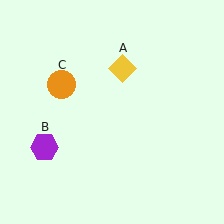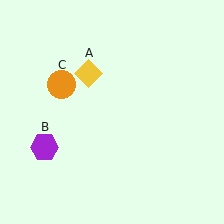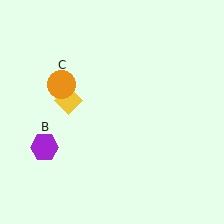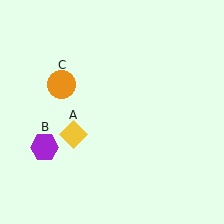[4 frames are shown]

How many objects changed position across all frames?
1 object changed position: yellow diamond (object A).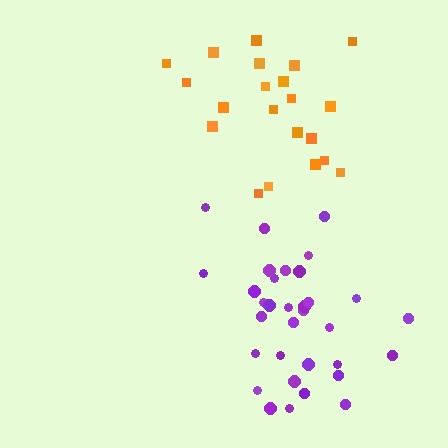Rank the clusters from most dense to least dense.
purple, orange.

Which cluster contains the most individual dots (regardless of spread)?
Purple (33).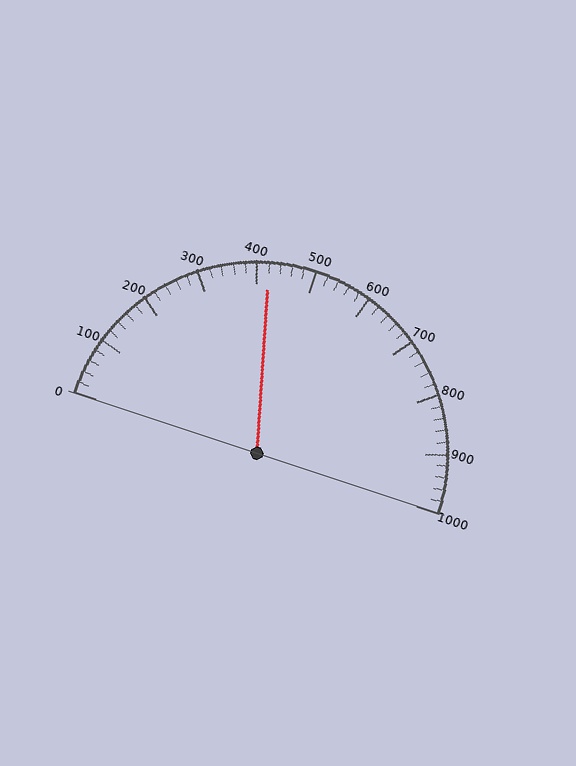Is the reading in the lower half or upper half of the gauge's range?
The reading is in the lower half of the range (0 to 1000).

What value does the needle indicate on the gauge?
The needle indicates approximately 420.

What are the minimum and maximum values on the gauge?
The gauge ranges from 0 to 1000.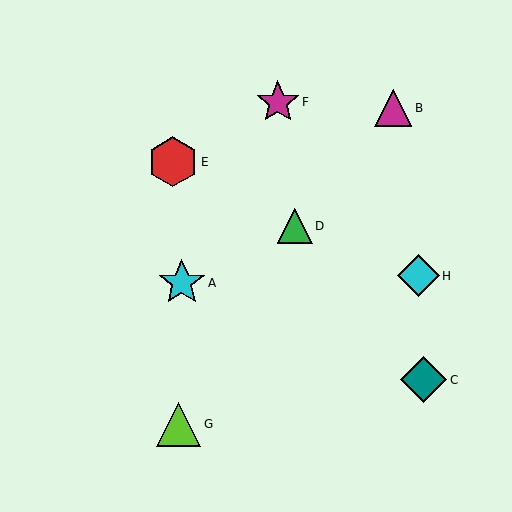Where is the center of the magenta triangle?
The center of the magenta triangle is at (393, 108).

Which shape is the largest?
The red hexagon (labeled E) is the largest.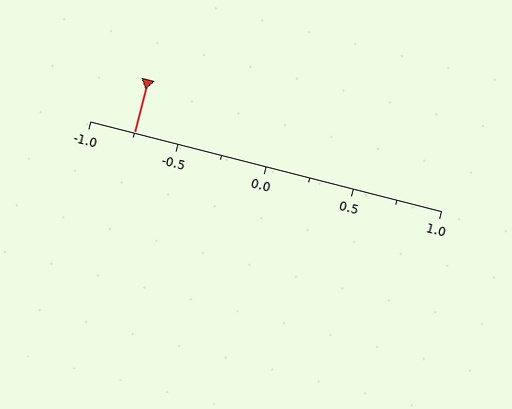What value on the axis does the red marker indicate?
The marker indicates approximately -0.75.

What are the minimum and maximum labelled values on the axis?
The axis runs from -1.0 to 1.0.